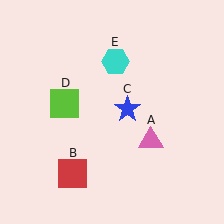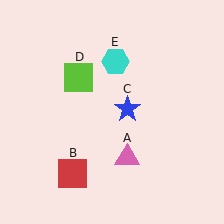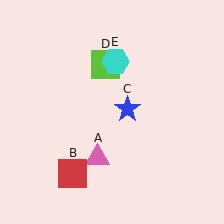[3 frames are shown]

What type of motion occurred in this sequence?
The pink triangle (object A), lime square (object D) rotated clockwise around the center of the scene.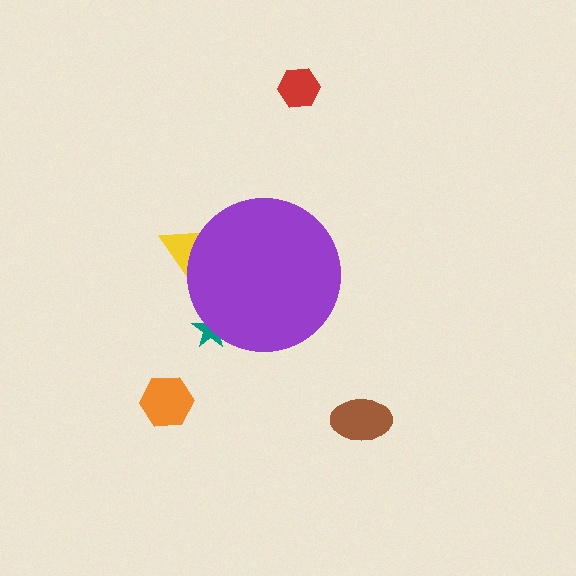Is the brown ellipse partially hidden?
No, the brown ellipse is fully visible.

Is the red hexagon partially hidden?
No, the red hexagon is fully visible.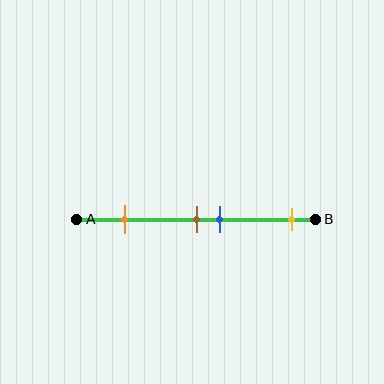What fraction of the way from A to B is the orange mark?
The orange mark is approximately 20% (0.2) of the way from A to B.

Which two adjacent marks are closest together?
The brown and blue marks are the closest adjacent pair.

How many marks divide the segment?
There are 4 marks dividing the segment.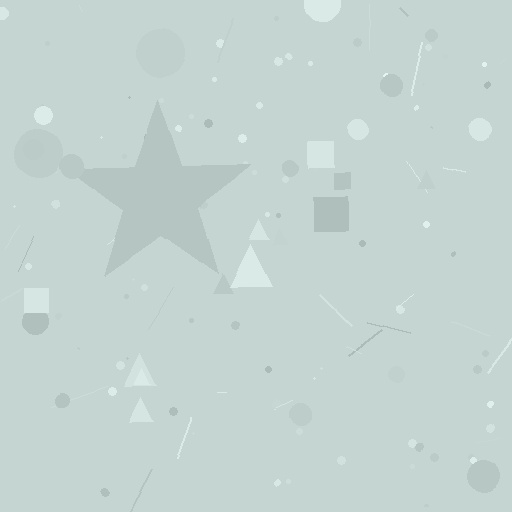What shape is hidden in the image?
A star is hidden in the image.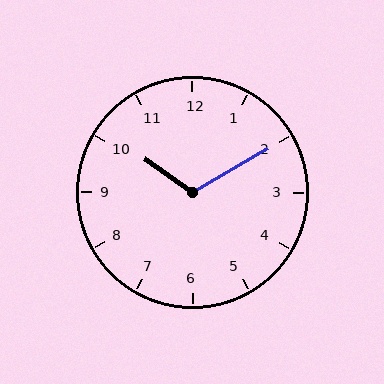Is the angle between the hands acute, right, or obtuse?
It is obtuse.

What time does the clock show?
10:10.